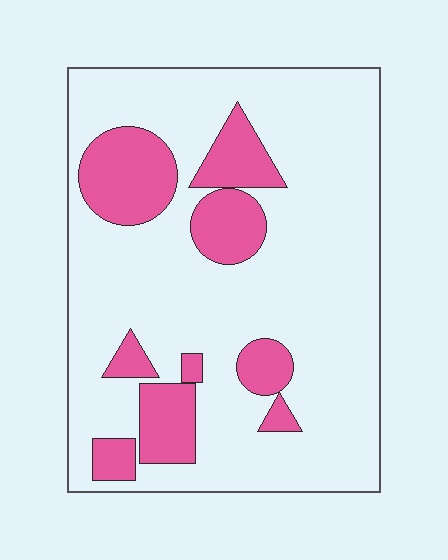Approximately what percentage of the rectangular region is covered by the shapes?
Approximately 20%.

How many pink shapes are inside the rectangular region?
9.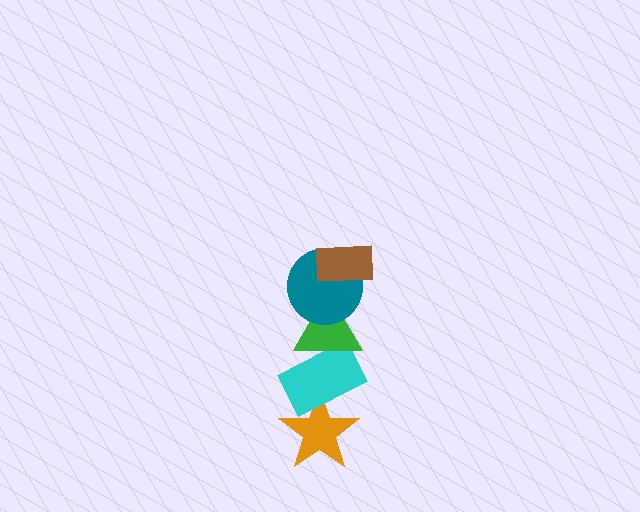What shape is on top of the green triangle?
The teal circle is on top of the green triangle.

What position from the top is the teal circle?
The teal circle is 2nd from the top.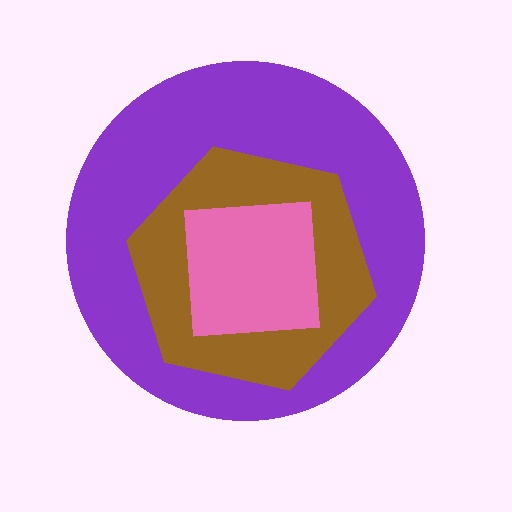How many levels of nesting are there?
3.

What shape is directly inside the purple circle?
The brown hexagon.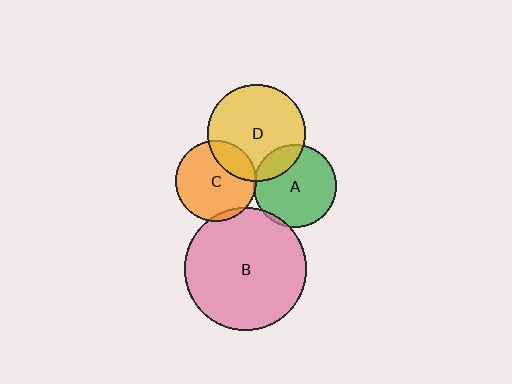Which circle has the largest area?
Circle B (pink).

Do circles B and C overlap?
Yes.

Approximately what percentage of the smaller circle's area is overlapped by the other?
Approximately 5%.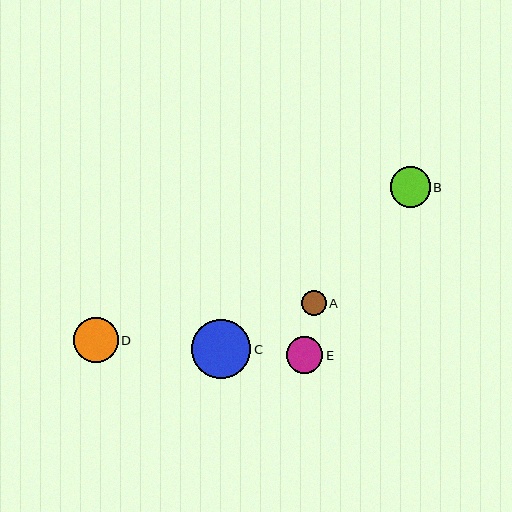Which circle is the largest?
Circle C is the largest with a size of approximately 59 pixels.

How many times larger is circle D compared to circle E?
Circle D is approximately 1.2 times the size of circle E.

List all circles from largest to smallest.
From largest to smallest: C, D, B, E, A.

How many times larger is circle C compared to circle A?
Circle C is approximately 2.3 times the size of circle A.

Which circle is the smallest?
Circle A is the smallest with a size of approximately 25 pixels.